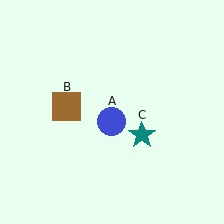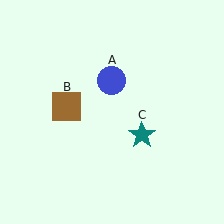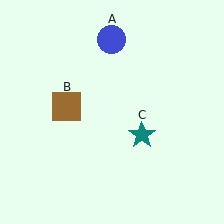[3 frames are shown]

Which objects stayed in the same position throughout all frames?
Brown square (object B) and teal star (object C) remained stationary.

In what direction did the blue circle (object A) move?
The blue circle (object A) moved up.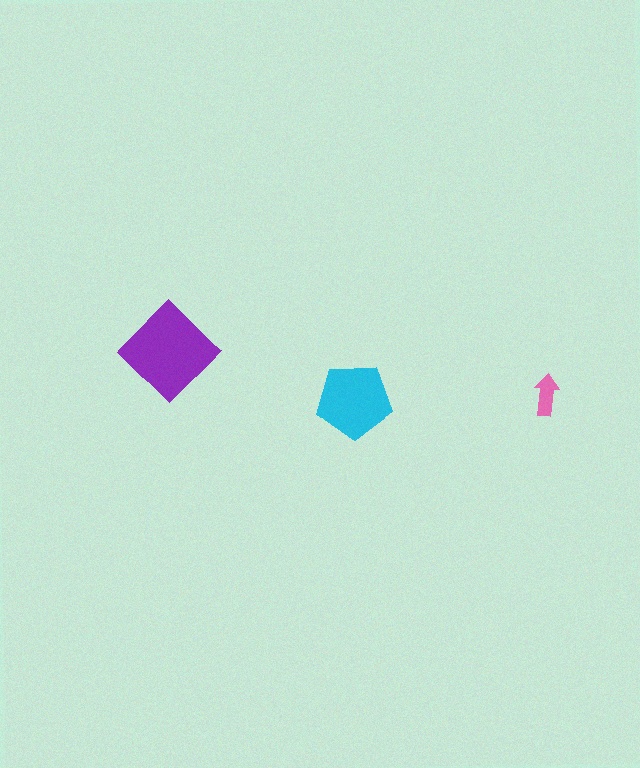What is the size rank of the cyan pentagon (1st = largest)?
2nd.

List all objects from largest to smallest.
The purple diamond, the cyan pentagon, the pink arrow.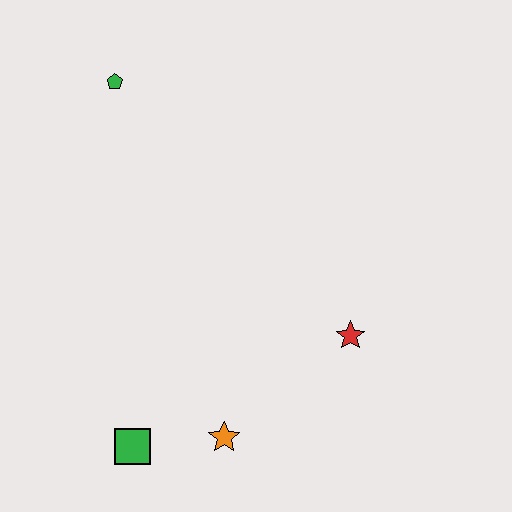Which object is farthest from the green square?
The green pentagon is farthest from the green square.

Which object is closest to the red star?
The orange star is closest to the red star.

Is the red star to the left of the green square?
No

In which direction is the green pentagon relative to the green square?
The green pentagon is above the green square.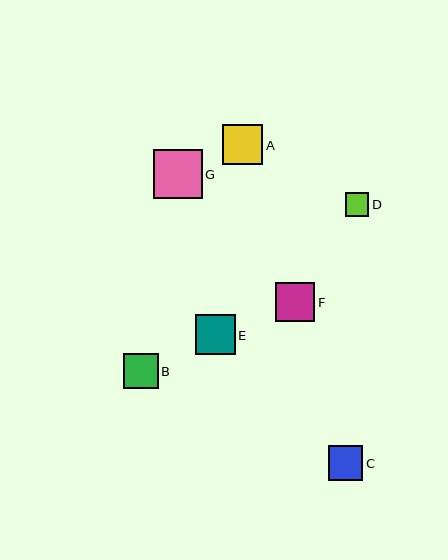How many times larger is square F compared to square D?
Square F is approximately 1.7 times the size of square D.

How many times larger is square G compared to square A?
Square G is approximately 1.2 times the size of square A.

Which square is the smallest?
Square D is the smallest with a size of approximately 23 pixels.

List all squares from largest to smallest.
From largest to smallest: G, A, E, F, B, C, D.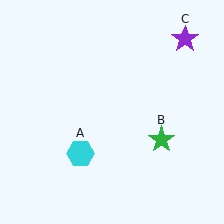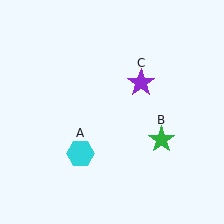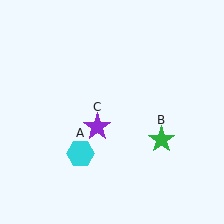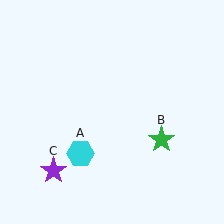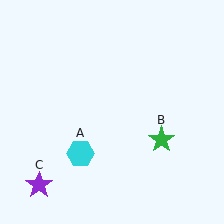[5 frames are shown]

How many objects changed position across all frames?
1 object changed position: purple star (object C).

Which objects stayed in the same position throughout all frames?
Cyan hexagon (object A) and green star (object B) remained stationary.